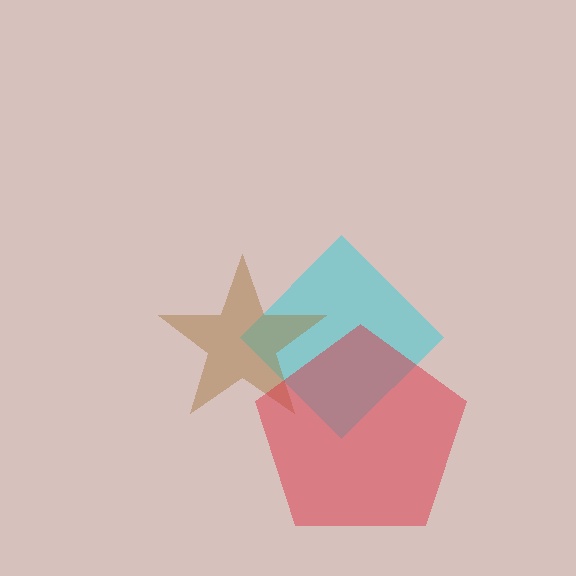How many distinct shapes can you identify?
There are 3 distinct shapes: a cyan diamond, a brown star, a red pentagon.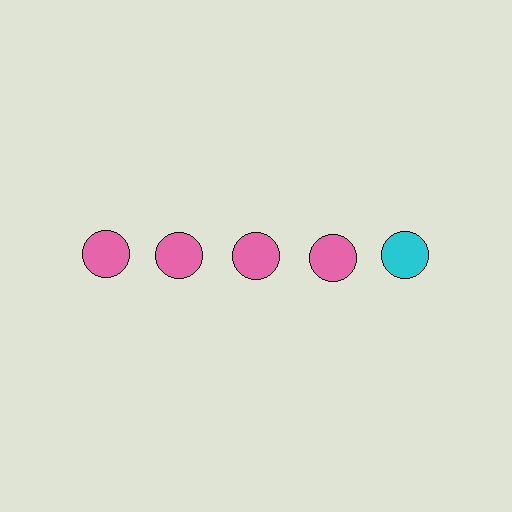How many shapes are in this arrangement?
There are 5 shapes arranged in a grid pattern.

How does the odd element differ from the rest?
It has a different color: cyan instead of pink.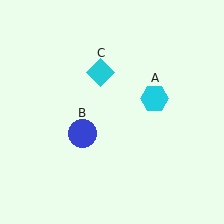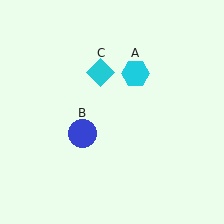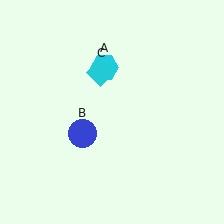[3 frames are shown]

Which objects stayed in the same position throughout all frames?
Blue circle (object B) and cyan diamond (object C) remained stationary.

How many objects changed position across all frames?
1 object changed position: cyan hexagon (object A).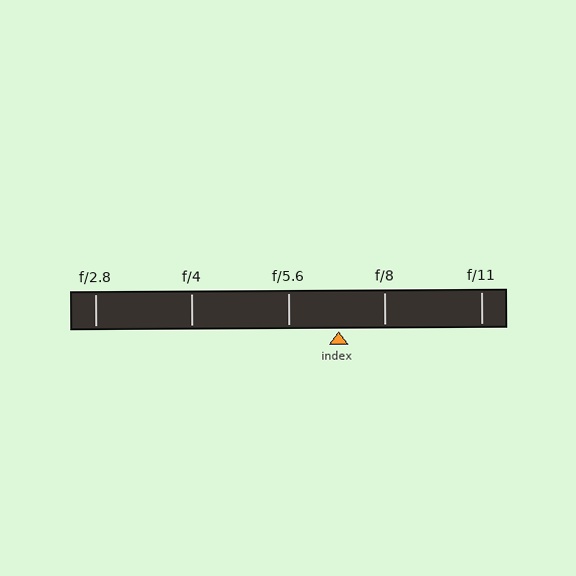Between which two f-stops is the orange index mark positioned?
The index mark is between f/5.6 and f/8.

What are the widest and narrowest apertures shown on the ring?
The widest aperture shown is f/2.8 and the narrowest is f/11.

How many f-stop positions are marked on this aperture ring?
There are 5 f-stop positions marked.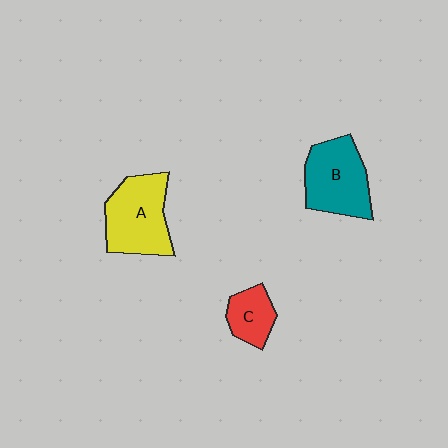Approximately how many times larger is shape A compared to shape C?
Approximately 2.0 times.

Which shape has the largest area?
Shape A (yellow).